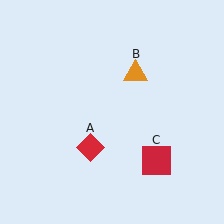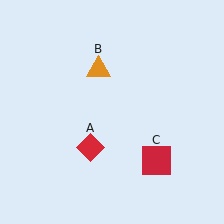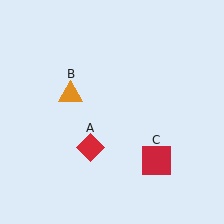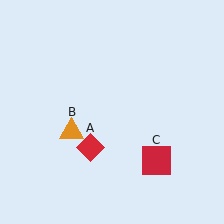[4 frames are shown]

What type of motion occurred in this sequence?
The orange triangle (object B) rotated counterclockwise around the center of the scene.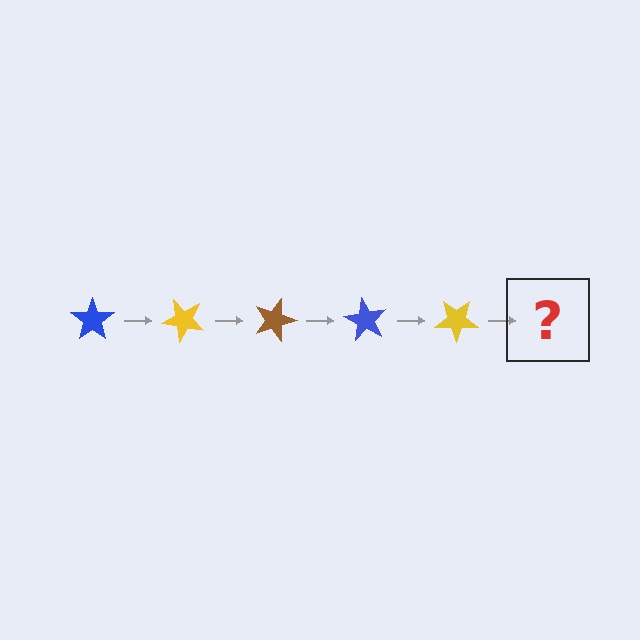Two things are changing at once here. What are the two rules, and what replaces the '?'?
The two rules are that it rotates 45 degrees each step and the color cycles through blue, yellow, and brown. The '?' should be a brown star, rotated 225 degrees from the start.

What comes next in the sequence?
The next element should be a brown star, rotated 225 degrees from the start.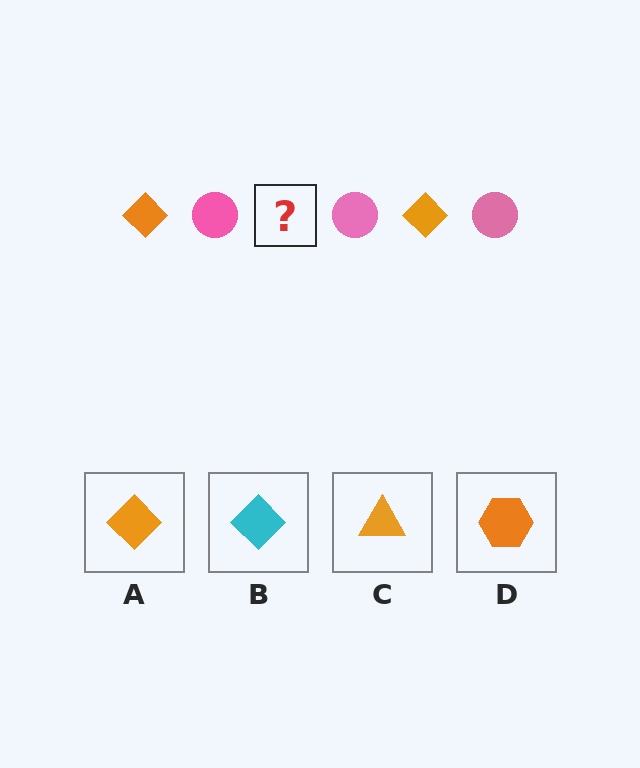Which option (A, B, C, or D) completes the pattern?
A.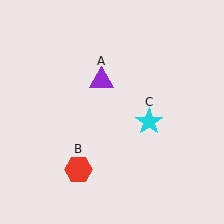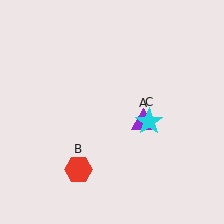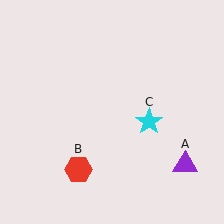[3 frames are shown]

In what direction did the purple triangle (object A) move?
The purple triangle (object A) moved down and to the right.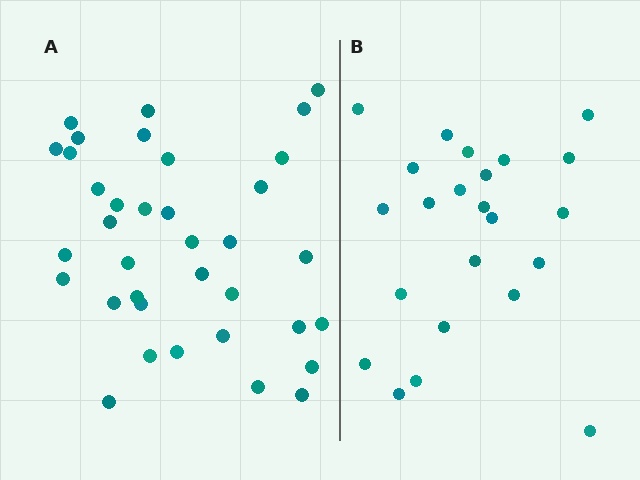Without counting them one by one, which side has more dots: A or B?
Region A (the left region) has more dots.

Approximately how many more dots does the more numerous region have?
Region A has approximately 15 more dots than region B.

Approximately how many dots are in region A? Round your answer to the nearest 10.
About 40 dots. (The exact count is 36, which rounds to 40.)